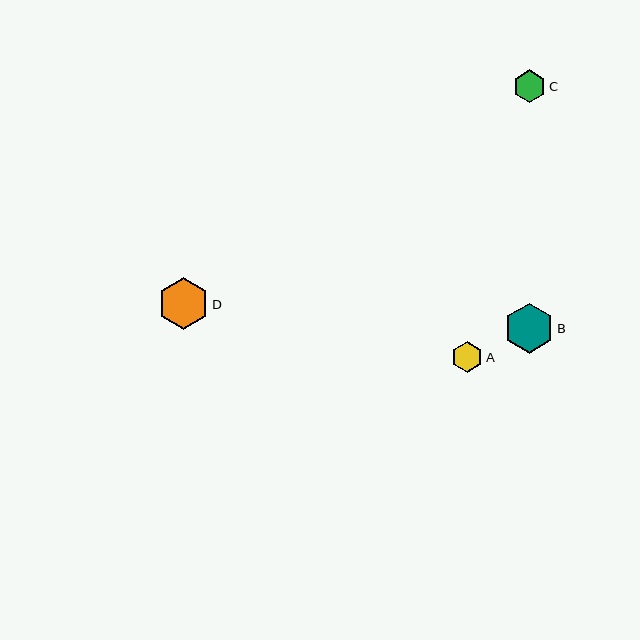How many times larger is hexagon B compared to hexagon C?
Hexagon B is approximately 1.5 times the size of hexagon C.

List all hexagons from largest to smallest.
From largest to smallest: D, B, C, A.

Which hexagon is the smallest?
Hexagon A is the smallest with a size of approximately 31 pixels.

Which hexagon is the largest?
Hexagon D is the largest with a size of approximately 52 pixels.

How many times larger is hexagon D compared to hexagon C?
Hexagon D is approximately 1.6 times the size of hexagon C.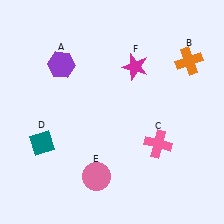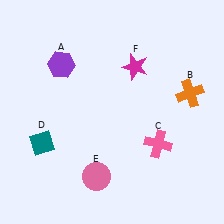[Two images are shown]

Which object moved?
The orange cross (B) moved down.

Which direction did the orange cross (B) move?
The orange cross (B) moved down.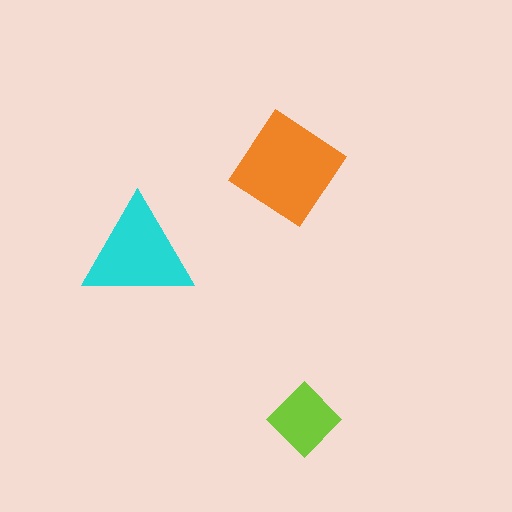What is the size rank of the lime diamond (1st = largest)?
3rd.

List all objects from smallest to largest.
The lime diamond, the cyan triangle, the orange diamond.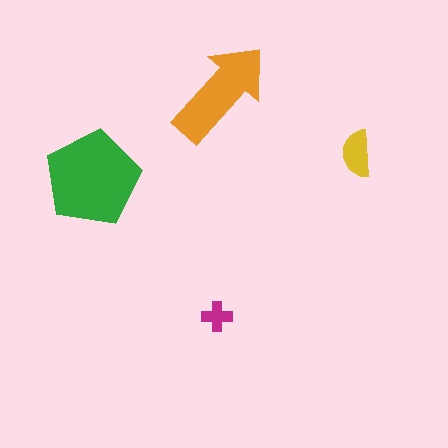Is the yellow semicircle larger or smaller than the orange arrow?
Smaller.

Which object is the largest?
The green pentagon.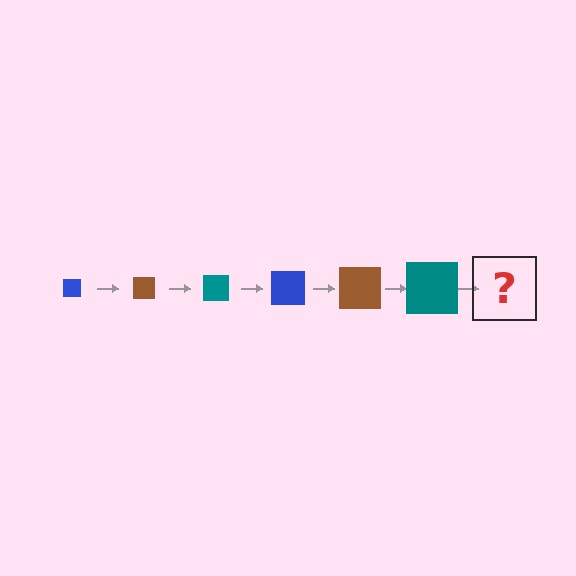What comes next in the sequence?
The next element should be a blue square, larger than the previous one.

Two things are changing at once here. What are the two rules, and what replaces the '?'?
The two rules are that the square grows larger each step and the color cycles through blue, brown, and teal. The '?' should be a blue square, larger than the previous one.